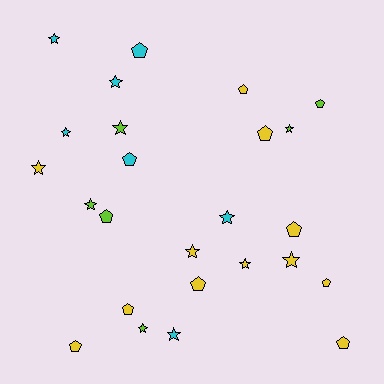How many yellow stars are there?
There are 4 yellow stars.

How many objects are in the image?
There are 25 objects.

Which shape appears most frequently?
Star, with 13 objects.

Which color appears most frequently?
Yellow, with 12 objects.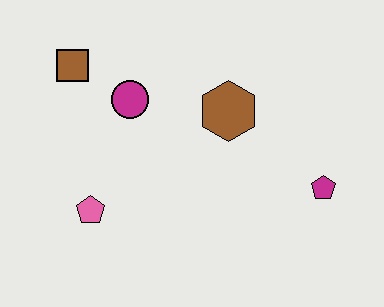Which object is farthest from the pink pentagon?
The magenta pentagon is farthest from the pink pentagon.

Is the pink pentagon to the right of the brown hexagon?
No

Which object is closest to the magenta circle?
The brown square is closest to the magenta circle.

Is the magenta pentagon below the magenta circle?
Yes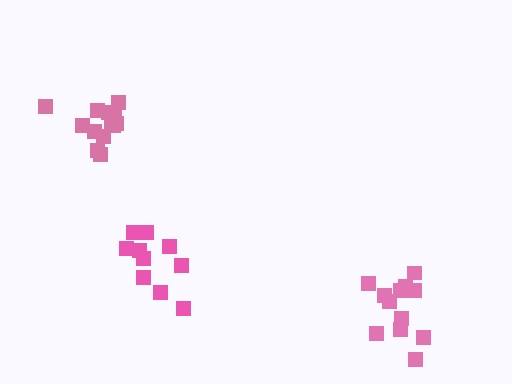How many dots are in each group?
Group 1: 13 dots, Group 2: 10 dots, Group 3: 12 dots (35 total).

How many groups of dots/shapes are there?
There are 3 groups.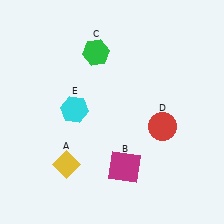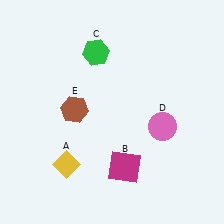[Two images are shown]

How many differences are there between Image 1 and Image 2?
There are 2 differences between the two images.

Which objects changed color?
D changed from red to pink. E changed from cyan to brown.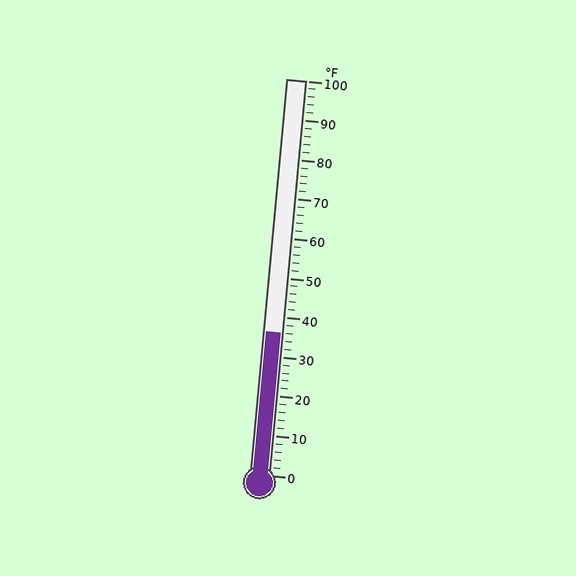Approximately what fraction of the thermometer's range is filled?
The thermometer is filled to approximately 35% of its range.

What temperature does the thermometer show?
The thermometer shows approximately 36°F.